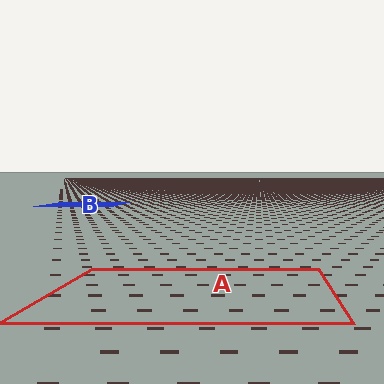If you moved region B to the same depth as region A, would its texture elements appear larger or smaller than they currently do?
They would appear larger. At a closer depth, the same texture elements are projected at a bigger on-screen size.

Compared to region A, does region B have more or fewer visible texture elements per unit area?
Region B has more texture elements per unit area — they are packed more densely because it is farther away.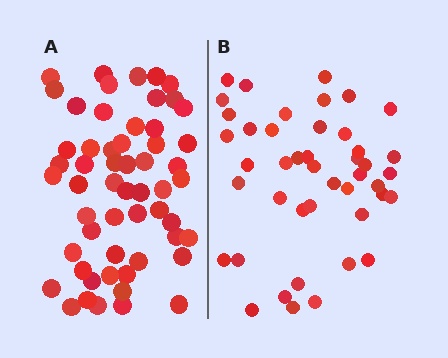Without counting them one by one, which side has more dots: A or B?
Region A (the left region) has more dots.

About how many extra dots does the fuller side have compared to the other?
Region A has roughly 12 or so more dots than region B.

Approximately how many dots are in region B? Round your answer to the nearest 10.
About 40 dots. (The exact count is 44, which rounds to 40.)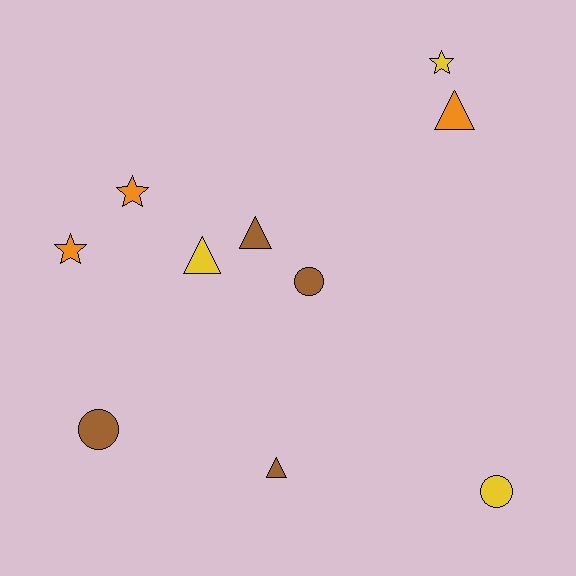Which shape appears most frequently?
Triangle, with 4 objects.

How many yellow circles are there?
There is 1 yellow circle.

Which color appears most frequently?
Brown, with 4 objects.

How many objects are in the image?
There are 10 objects.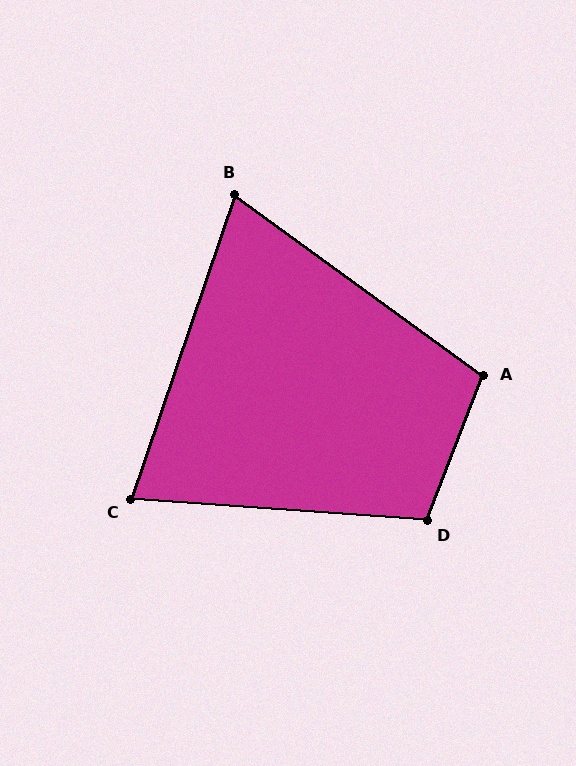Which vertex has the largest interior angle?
D, at approximately 107 degrees.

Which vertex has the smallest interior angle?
B, at approximately 73 degrees.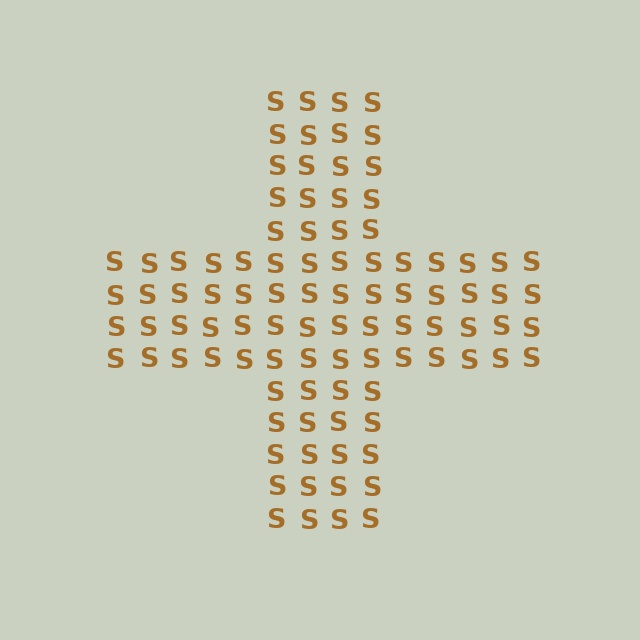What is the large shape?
The large shape is a cross.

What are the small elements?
The small elements are letter S's.